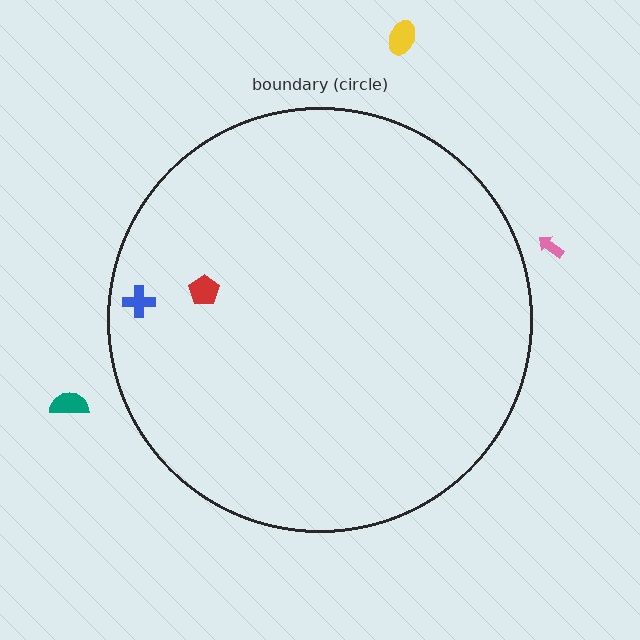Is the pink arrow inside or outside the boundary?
Outside.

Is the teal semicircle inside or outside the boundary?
Outside.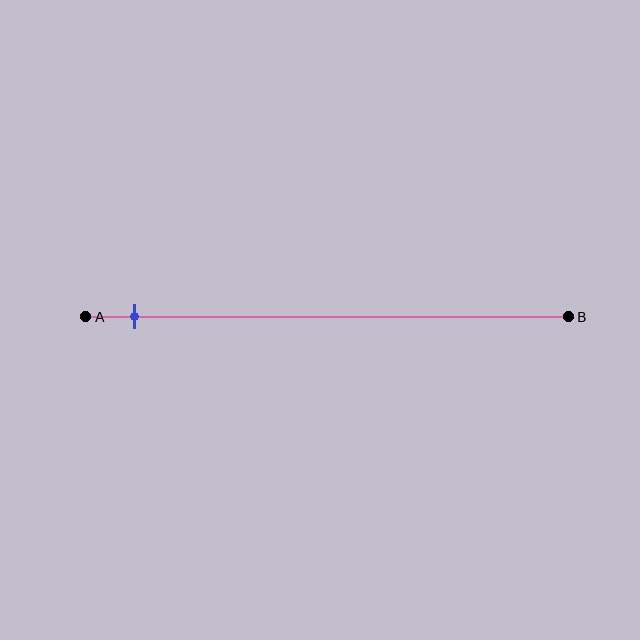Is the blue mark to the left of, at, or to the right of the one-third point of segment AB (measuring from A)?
The blue mark is to the left of the one-third point of segment AB.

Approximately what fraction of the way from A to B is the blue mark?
The blue mark is approximately 10% of the way from A to B.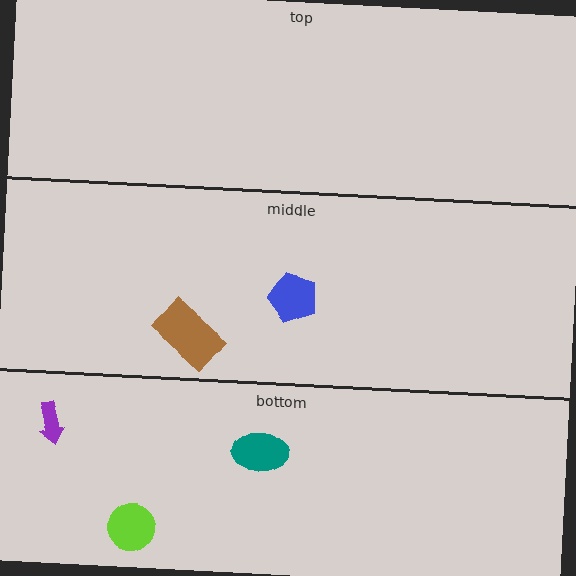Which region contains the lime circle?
The bottom region.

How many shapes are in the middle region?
2.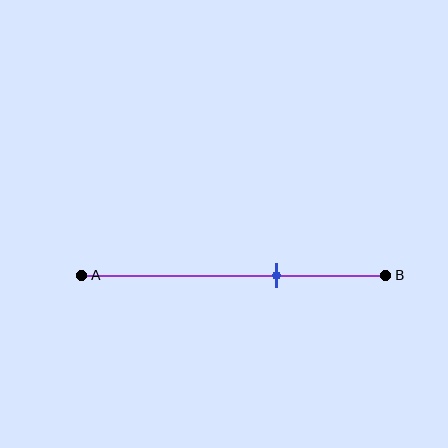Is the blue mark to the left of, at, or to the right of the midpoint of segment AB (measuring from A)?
The blue mark is to the right of the midpoint of segment AB.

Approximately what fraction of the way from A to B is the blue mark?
The blue mark is approximately 65% of the way from A to B.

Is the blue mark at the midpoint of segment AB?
No, the mark is at about 65% from A, not at the 50% midpoint.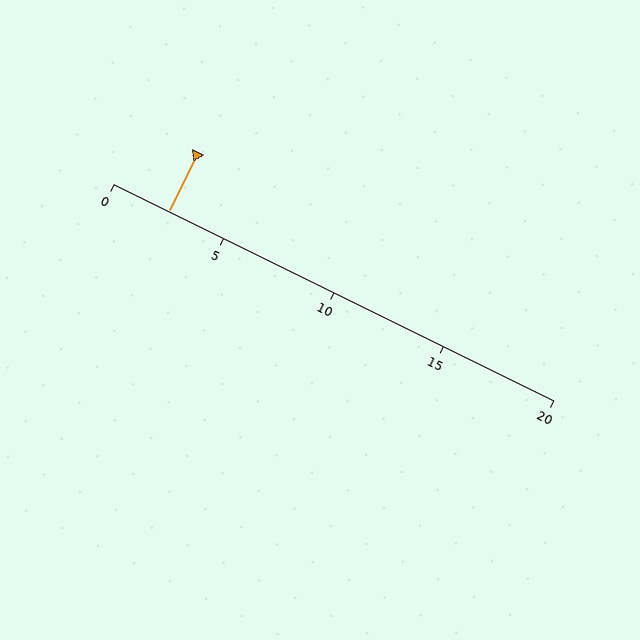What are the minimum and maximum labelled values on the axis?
The axis runs from 0 to 20.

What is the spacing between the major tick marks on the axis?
The major ticks are spaced 5 apart.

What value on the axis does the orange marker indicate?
The marker indicates approximately 2.5.